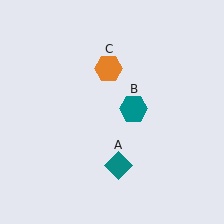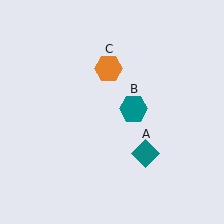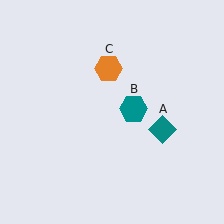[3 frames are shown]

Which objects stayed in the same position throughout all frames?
Teal hexagon (object B) and orange hexagon (object C) remained stationary.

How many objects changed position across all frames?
1 object changed position: teal diamond (object A).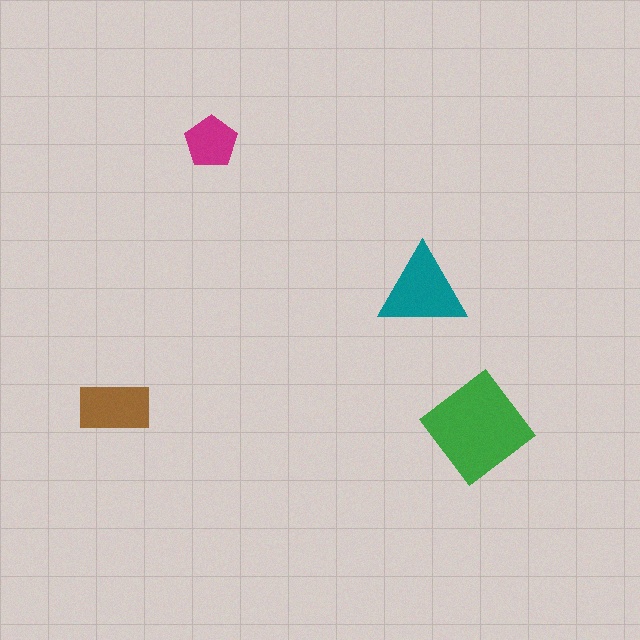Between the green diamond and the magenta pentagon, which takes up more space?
The green diamond.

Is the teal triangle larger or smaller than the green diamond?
Smaller.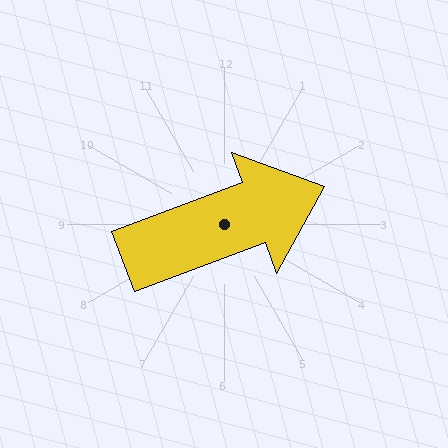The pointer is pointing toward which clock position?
Roughly 2 o'clock.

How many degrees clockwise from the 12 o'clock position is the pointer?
Approximately 69 degrees.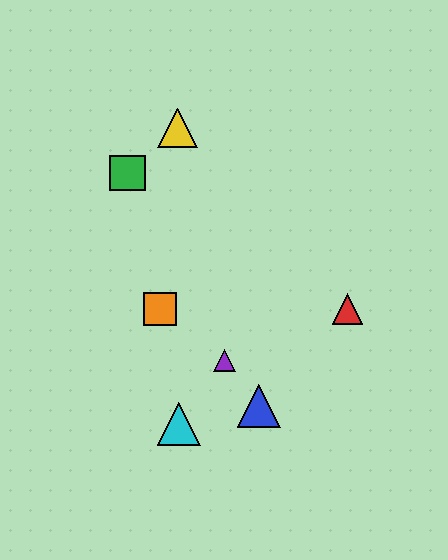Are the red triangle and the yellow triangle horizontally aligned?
No, the red triangle is at y≈309 and the yellow triangle is at y≈128.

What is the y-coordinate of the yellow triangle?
The yellow triangle is at y≈128.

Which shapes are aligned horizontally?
The red triangle, the orange square are aligned horizontally.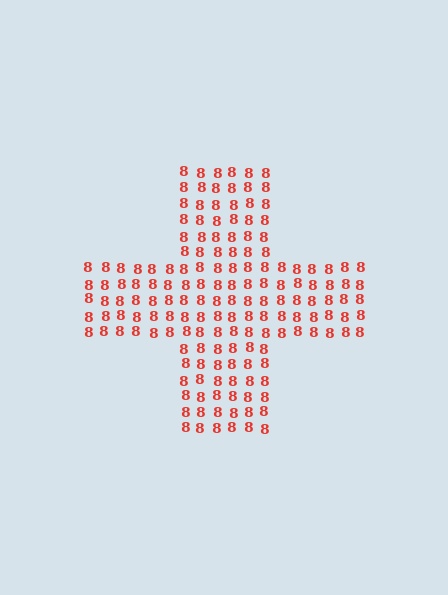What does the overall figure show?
The overall figure shows a cross.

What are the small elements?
The small elements are digit 8's.